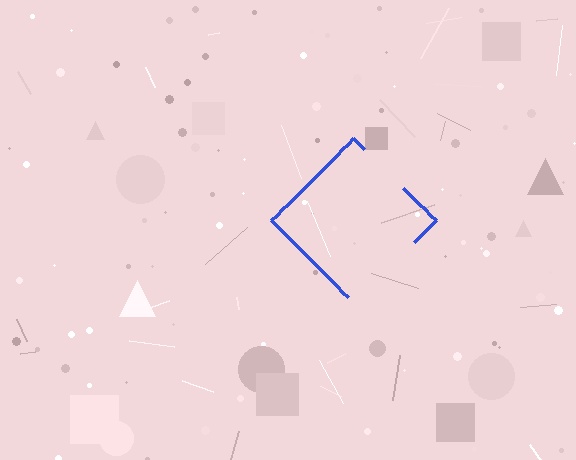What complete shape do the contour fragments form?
The contour fragments form a diamond.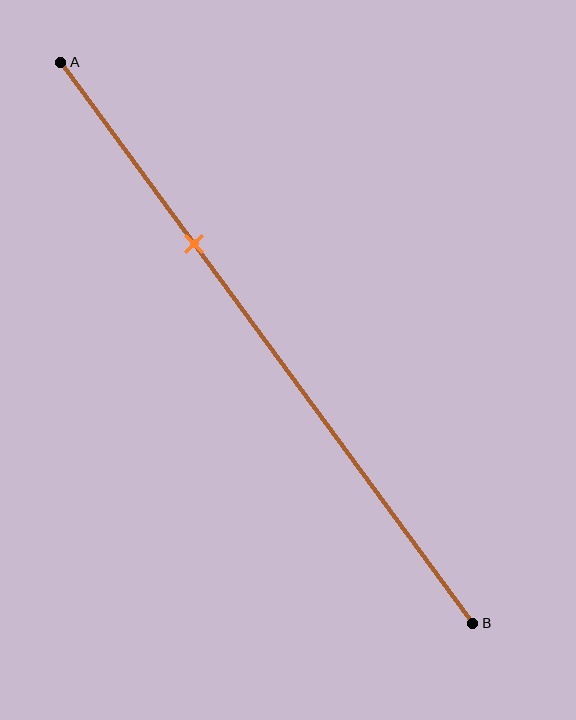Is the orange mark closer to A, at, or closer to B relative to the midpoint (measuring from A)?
The orange mark is closer to point A than the midpoint of segment AB.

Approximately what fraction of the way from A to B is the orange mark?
The orange mark is approximately 30% of the way from A to B.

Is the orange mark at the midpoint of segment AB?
No, the mark is at about 30% from A, not at the 50% midpoint.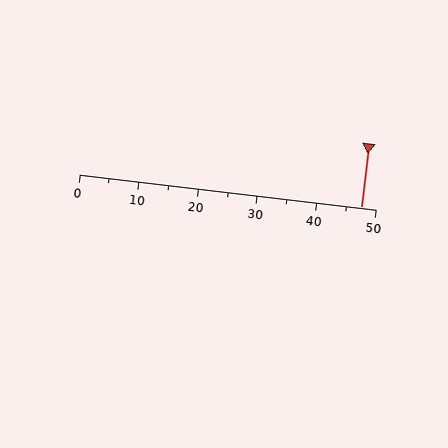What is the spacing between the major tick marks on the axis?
The major ticks are spaced 10 apart.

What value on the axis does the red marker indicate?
The marker indicates approximately 47.5.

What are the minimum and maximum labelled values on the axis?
The axis runs from 0 to 50.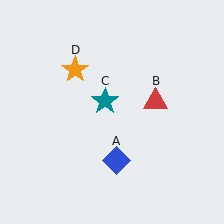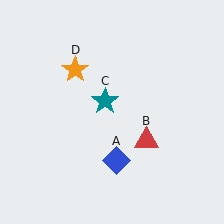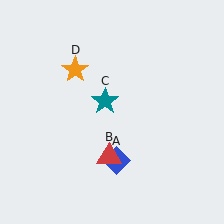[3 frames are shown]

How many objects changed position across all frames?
1 object changed position: red triangle (object B).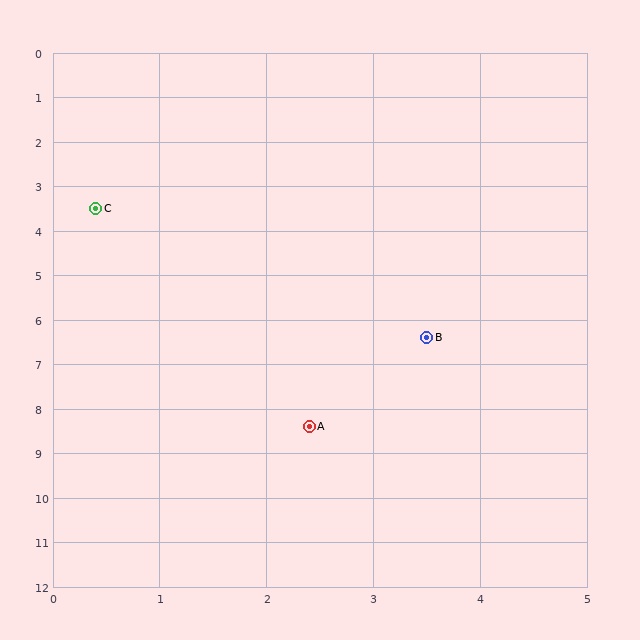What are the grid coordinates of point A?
Point A is at approximately (2.4, 8.4).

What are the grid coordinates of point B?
Point B is at approximately (3.5, 6.4).